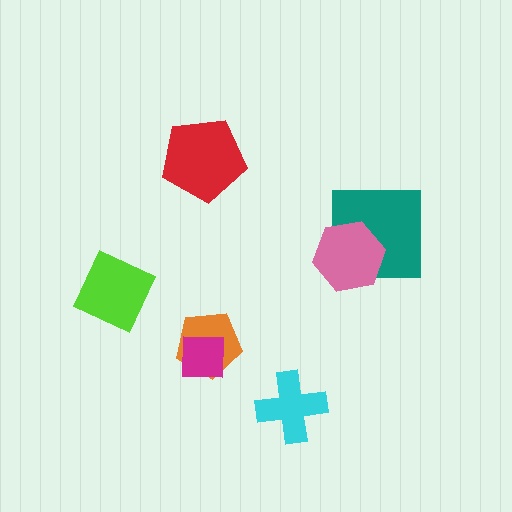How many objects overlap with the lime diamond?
0 objects overlap with the lime diamond.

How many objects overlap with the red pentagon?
0 objects overlap with the red pentagon.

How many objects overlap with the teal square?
1 object overlaps with the teal square.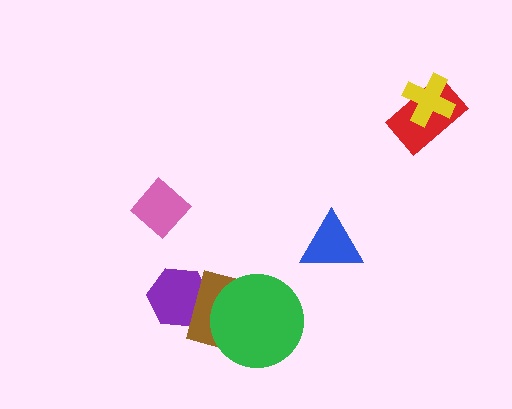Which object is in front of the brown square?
The green circle is in front of the brown square.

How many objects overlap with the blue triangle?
0 objects overlap with the blue triangle.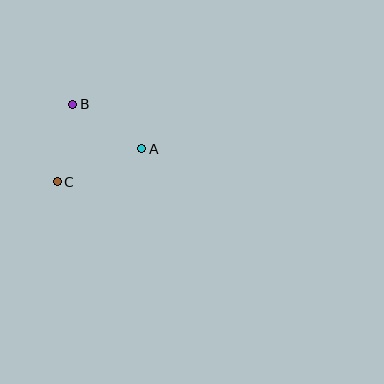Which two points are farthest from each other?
Points A and C are farthest from each other.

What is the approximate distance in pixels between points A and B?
The distance between A and B is approximately 82 pixels.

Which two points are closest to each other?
Points B and C are closest to each other.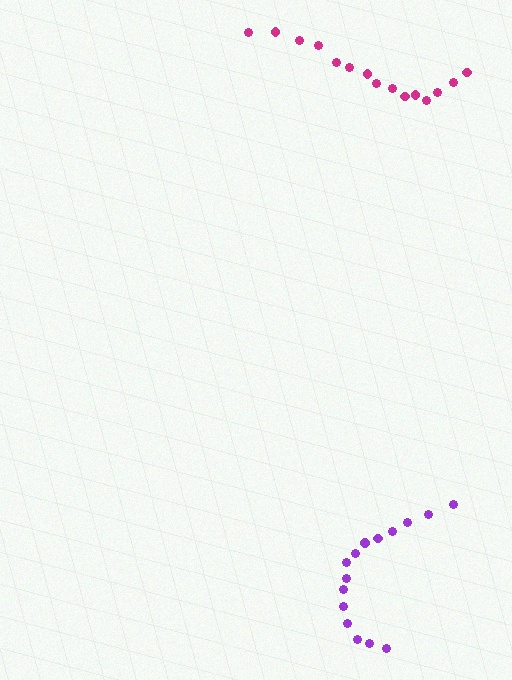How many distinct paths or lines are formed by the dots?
There are 2 distinct paths.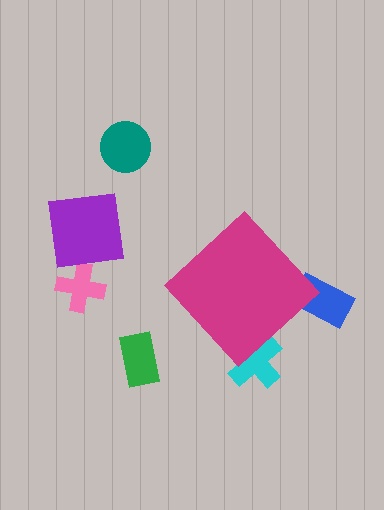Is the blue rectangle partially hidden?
Yes, the blue rectangle is partially hidden behind the magenta diamond.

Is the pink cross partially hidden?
No, the pink cross is fully visible.